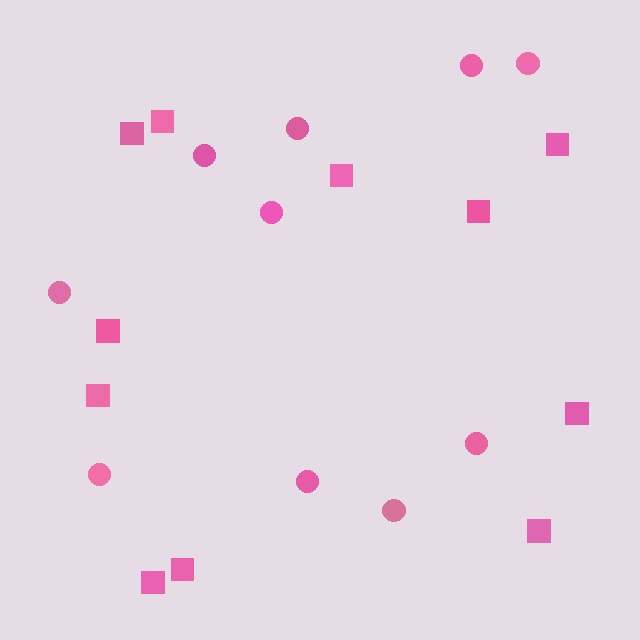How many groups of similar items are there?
There are 2 groups: one group of circles (10) and one group of squares (11).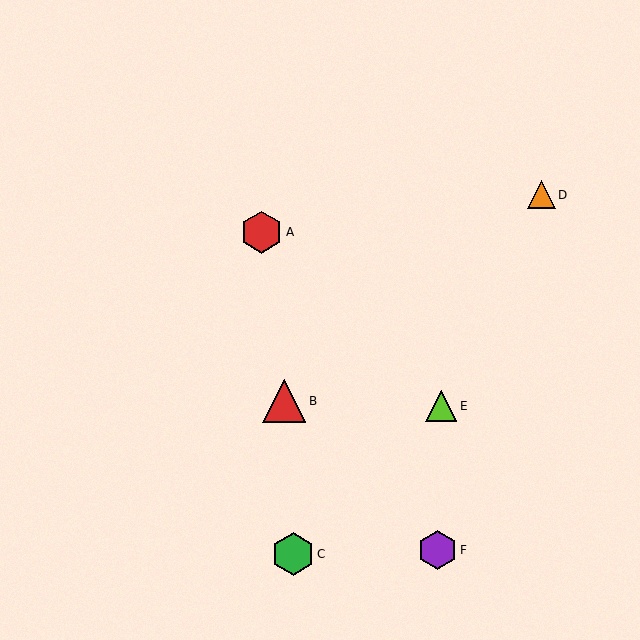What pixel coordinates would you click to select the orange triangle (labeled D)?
Click at (542, 195) to select the orange triangle D.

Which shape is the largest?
The red triangle (labeled B) is the largest.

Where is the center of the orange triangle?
The center of the orange triangle is at (542, 195).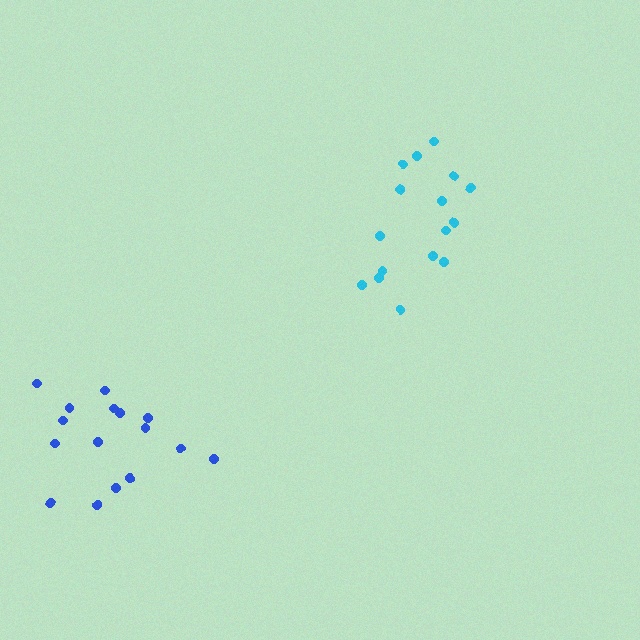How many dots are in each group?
Group 1: 16 dots, Group 2: 16 dots (32 total).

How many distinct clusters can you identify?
There are 2 distinct clusters.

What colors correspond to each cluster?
The clusters are colored: blue, cyan.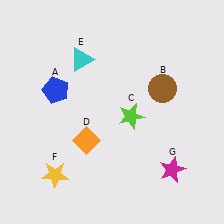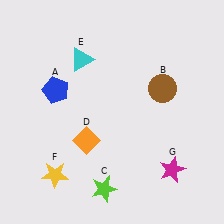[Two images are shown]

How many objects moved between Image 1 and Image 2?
1 object moved between the two images.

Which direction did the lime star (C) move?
The lime star (C) moved down.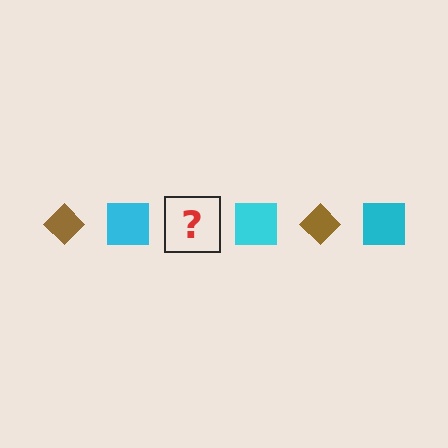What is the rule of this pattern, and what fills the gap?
The rule is that the pattern alternates between brown diamond and cyan square. The gap should be filled with a brown diamond.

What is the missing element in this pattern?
The missing element is a brown diamond.